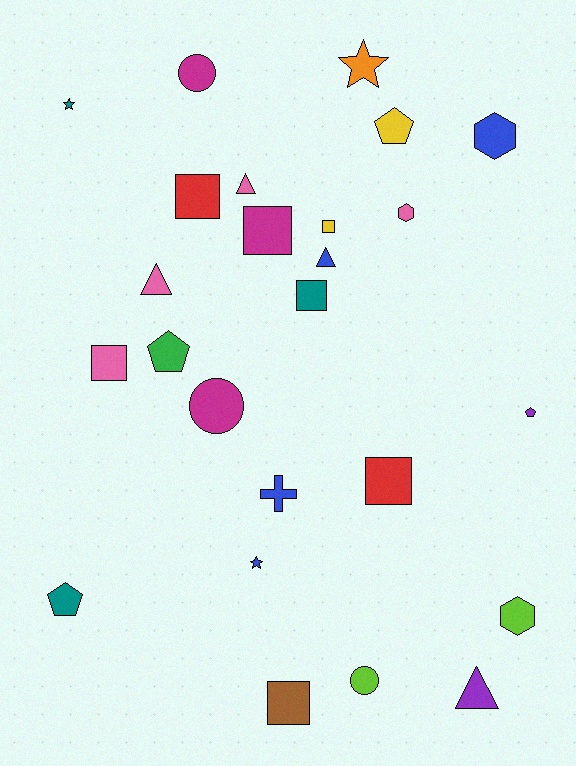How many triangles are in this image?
There are 4 triangles.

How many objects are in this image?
There are 25 objects.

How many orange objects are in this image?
There is 1 orange object.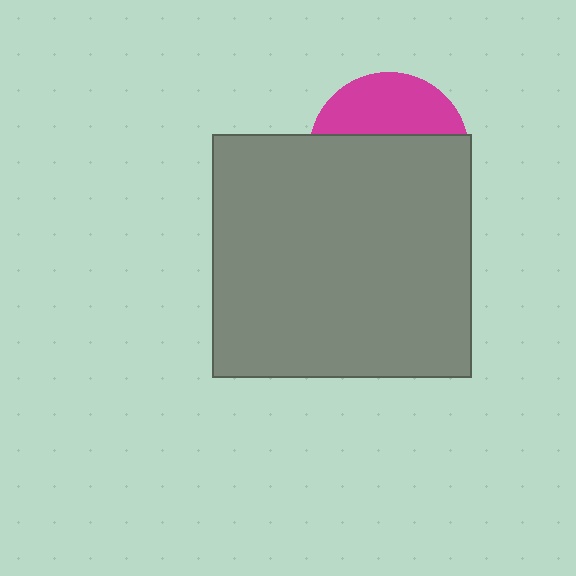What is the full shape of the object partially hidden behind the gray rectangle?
The partially hidden object is a magenta circle.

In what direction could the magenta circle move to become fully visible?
The magenta circle could move up. That would shift it out from behind the gray rectangle entirely.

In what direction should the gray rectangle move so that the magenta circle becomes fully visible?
The gray rectangle should move down. That is the shortest direction to clear the overlap and leave the magenta circle fully visible.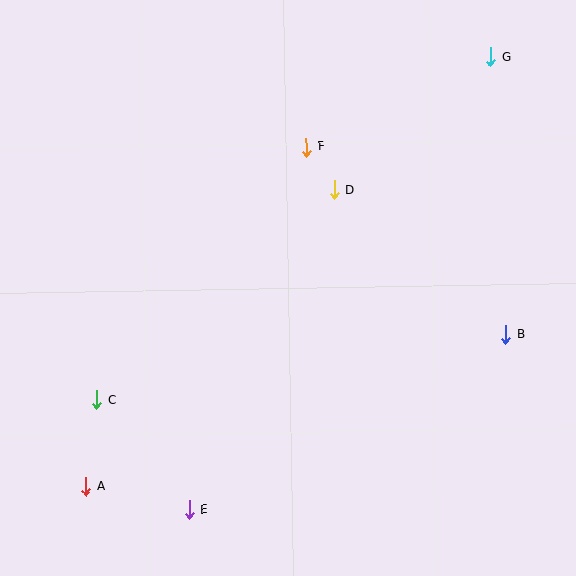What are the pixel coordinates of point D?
Point D is at (335, 190).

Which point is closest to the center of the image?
Point D at (335, 190) is closest to the center.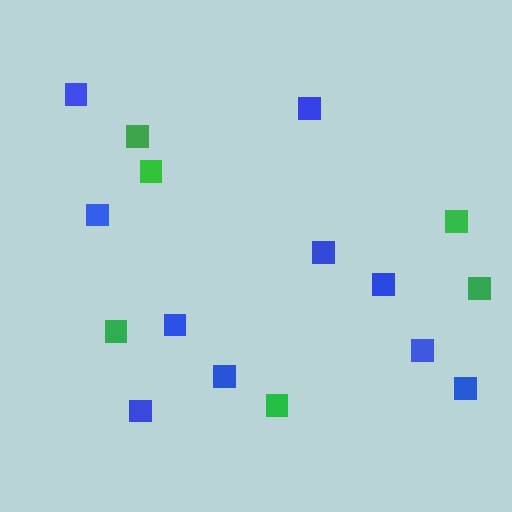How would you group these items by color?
There are 2 groups: one group of blue squares (10) and one group of green squares (6).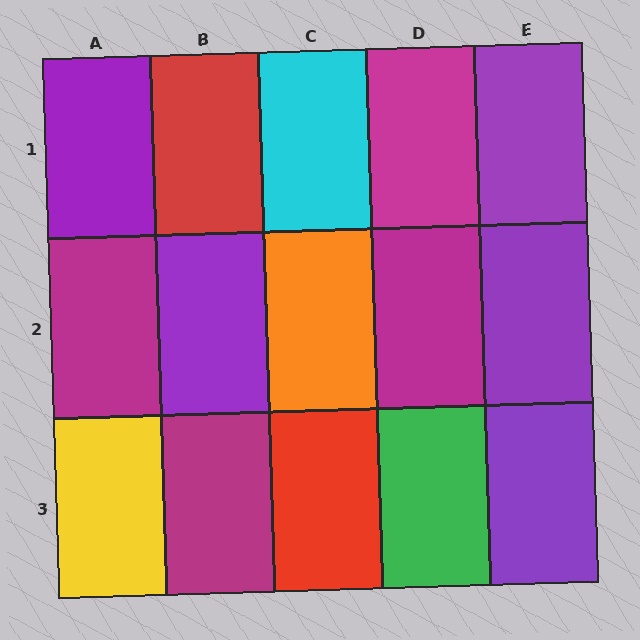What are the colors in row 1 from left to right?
Purple, red, cyan, magenta, purple.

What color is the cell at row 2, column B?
Purple.